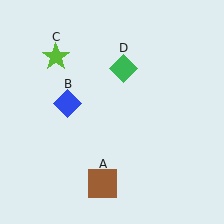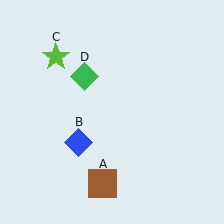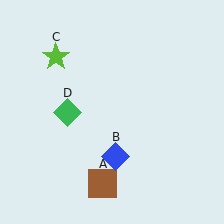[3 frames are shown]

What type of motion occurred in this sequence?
The blue diamond (object B), green diamond (object D) rotated counterclockwise around the center of the scene.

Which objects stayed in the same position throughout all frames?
Brown square (object A) and lime star (object C) remained stationary.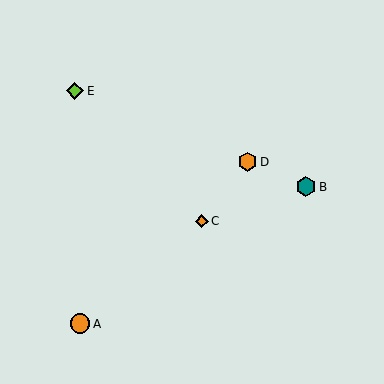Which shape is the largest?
The teal hexagon (labeled B) is the largest.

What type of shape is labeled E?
Shape E is a lime diamond.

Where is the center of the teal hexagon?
The center of the teal hexagon is at (306, 187).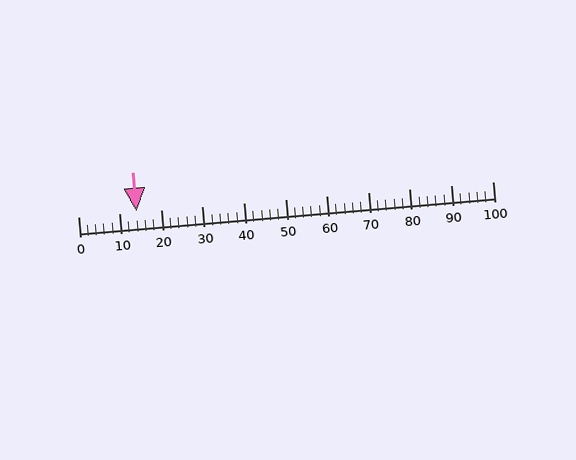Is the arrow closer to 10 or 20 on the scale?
The arrow is closer to 10.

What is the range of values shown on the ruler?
The ruler shows values from 0 to 100.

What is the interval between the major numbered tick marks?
The major tick marks are spaced 10 units apart.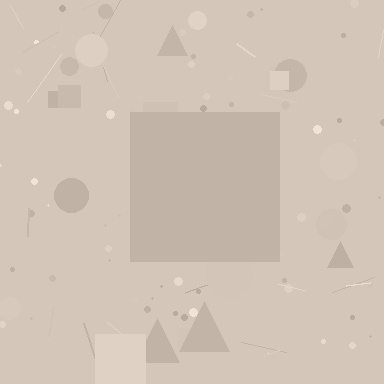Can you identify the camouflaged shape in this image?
The camouflaged shape is a square.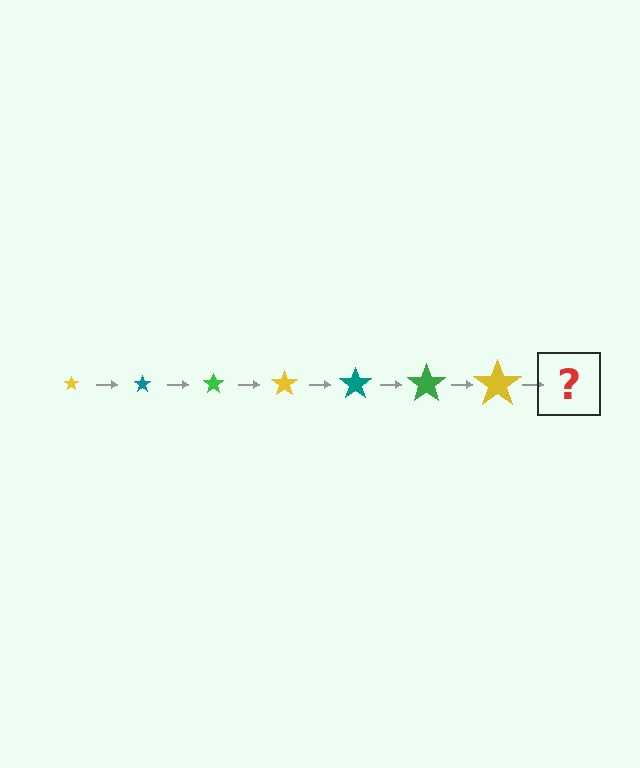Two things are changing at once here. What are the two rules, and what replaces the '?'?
The two rules are that the star grows larger each step and the color cycles through yellow, teal, and green. The '?' should be a teal star, larger than the previous one.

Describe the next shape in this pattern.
It should be a teal star, larger than the previous one.